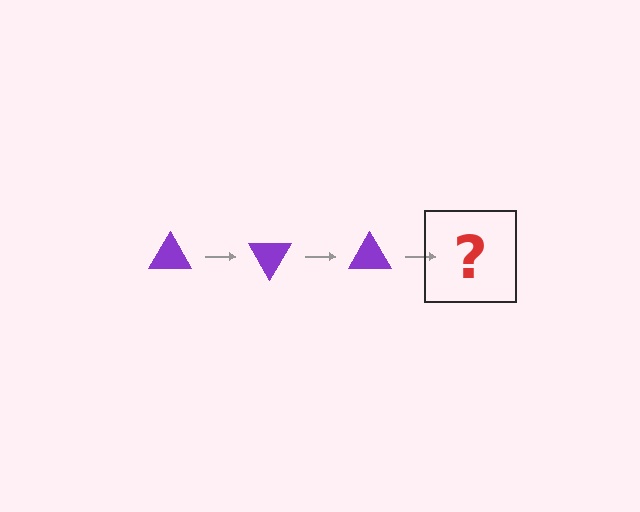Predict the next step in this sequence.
The next step is a purple triangle rotated 180 degrees.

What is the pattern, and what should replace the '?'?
The pattern is that the triangle rotates 60 degrees each step. The '?' should be a purple triangle rotated 180 degrees.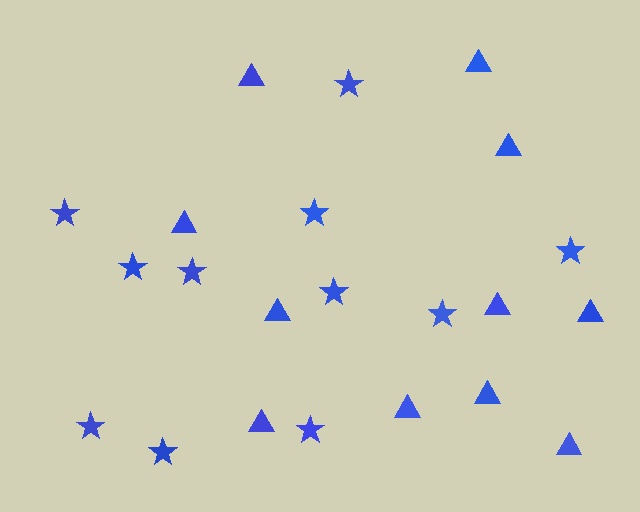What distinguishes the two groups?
There are 2 groups: one group of stars (11) and one group of triangles (11).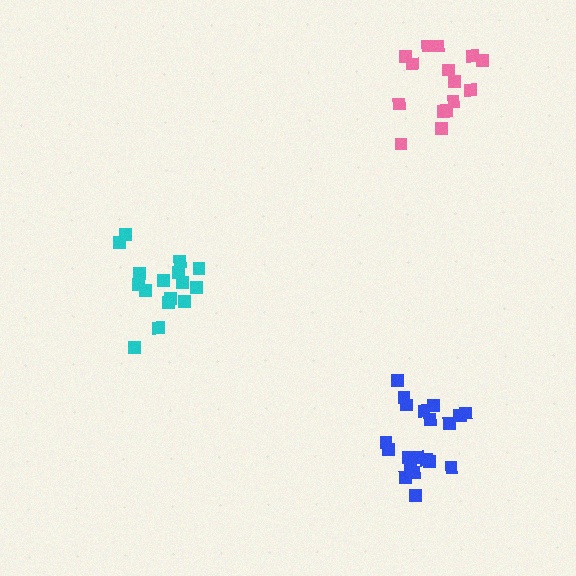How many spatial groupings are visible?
There are 3 spatial groupings.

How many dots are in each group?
Group 1: 15 dots, Group 2: 20 dots, Group 3: 16 dots (51 total).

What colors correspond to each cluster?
The clusters are colored: pink, blue, cyan.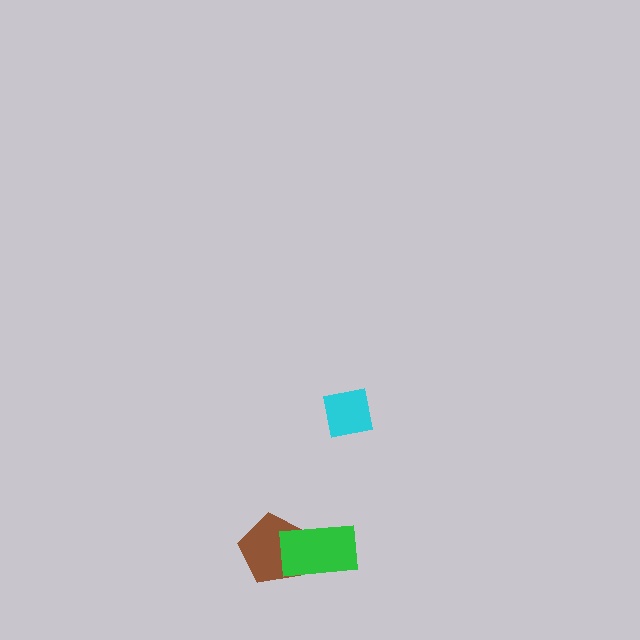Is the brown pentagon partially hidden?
Yes, it is partially covered by another shape.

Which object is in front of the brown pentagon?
The green rectangle is in front of the brown pentagon.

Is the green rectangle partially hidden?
No, no other shape covers it.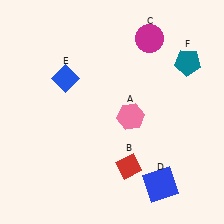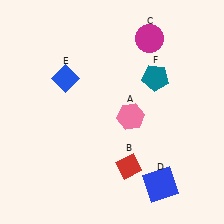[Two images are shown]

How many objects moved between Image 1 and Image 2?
1 object moved between the two images.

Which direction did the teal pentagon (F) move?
The teal pentagon (F) moved left.